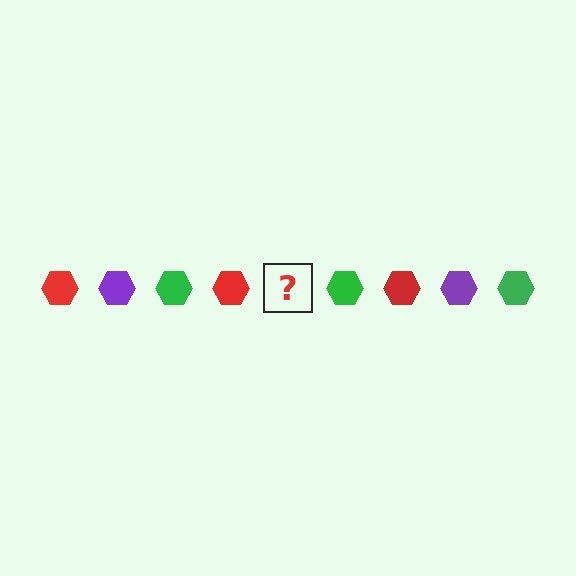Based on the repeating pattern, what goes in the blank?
The blank should be a purple hexagon.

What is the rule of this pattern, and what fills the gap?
The rule is that the pattern cycles through red, purple, green hexagons. The gap should be filled with a purple hexagon.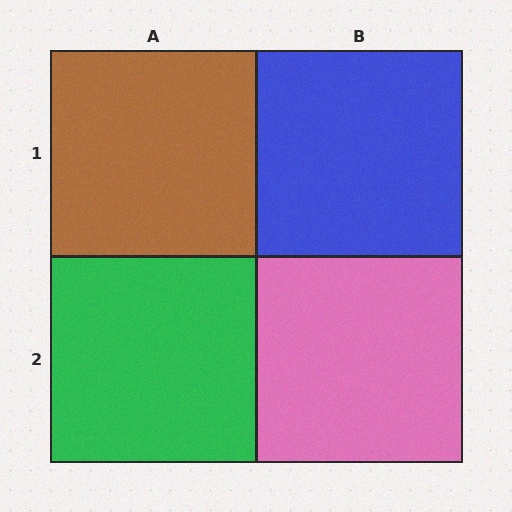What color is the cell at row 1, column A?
Brown.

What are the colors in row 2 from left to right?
Green, pink.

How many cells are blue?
1 cell is blue.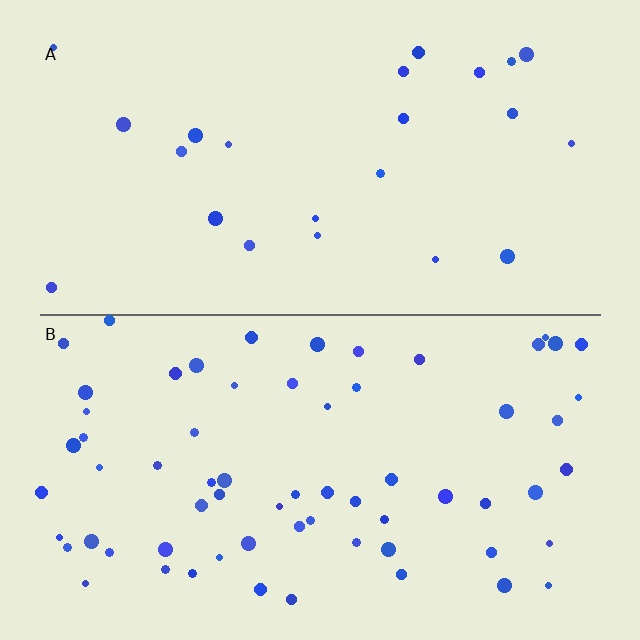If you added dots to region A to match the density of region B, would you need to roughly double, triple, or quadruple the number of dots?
Approximately triple.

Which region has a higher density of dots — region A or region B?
B (the bottom).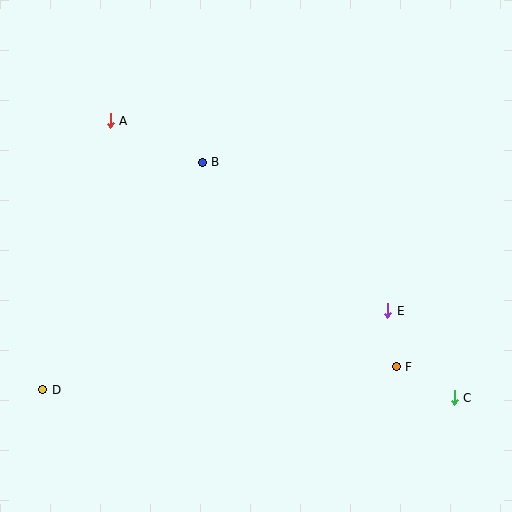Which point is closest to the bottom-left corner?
Point D is closest to the bottom-left corner.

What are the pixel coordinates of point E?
Point E is at (388, 311).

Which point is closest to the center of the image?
Point B at (202, 162) is closest to the center.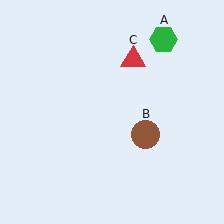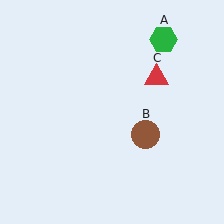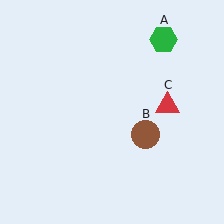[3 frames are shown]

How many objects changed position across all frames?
1 object changed position: red triangle (object C).